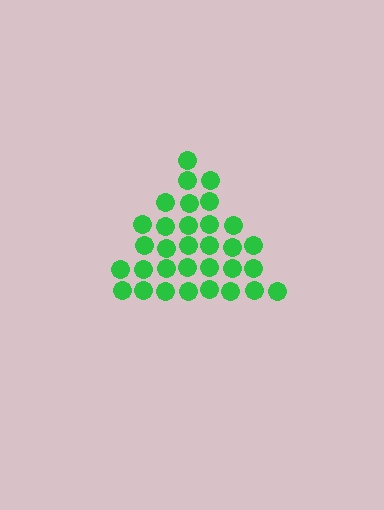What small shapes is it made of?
It is made of small circles.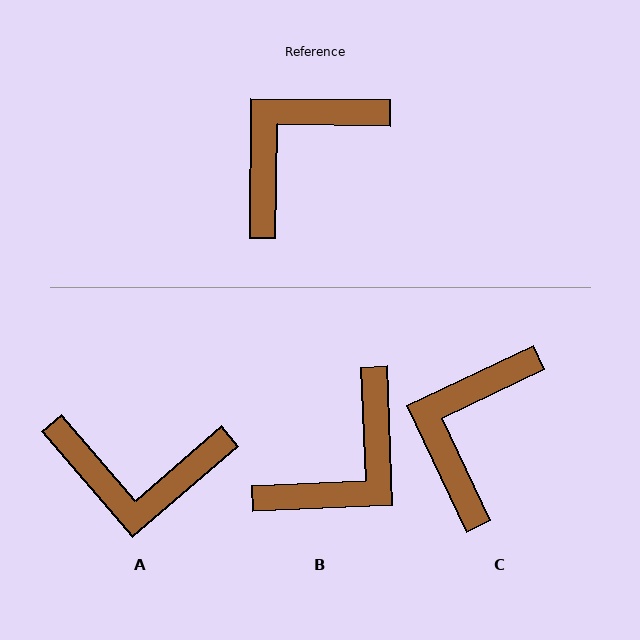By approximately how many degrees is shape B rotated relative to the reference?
Approximately 177 degrees clockwise.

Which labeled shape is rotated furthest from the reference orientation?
B, about 177 degrees away.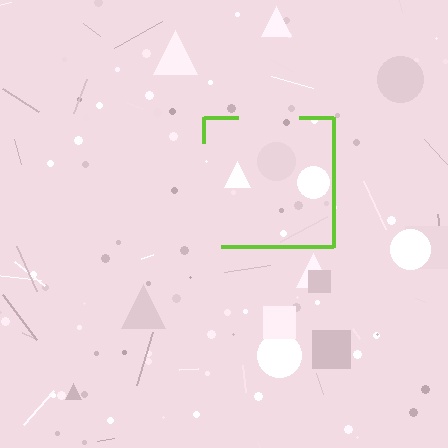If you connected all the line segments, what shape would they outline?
They would outline a square.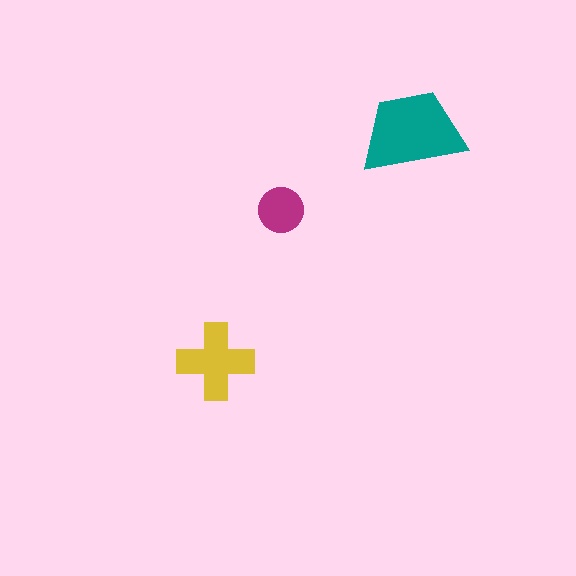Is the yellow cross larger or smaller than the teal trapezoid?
Smaller.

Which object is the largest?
The teal trapezoid.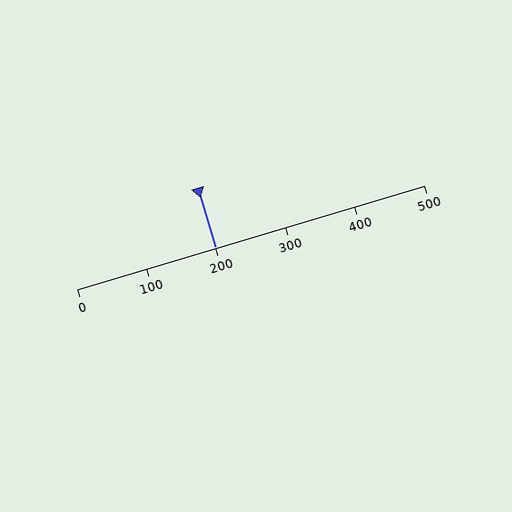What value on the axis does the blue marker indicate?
The marker indicates approximately 200.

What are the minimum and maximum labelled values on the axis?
The axis runs from 0 to 500.